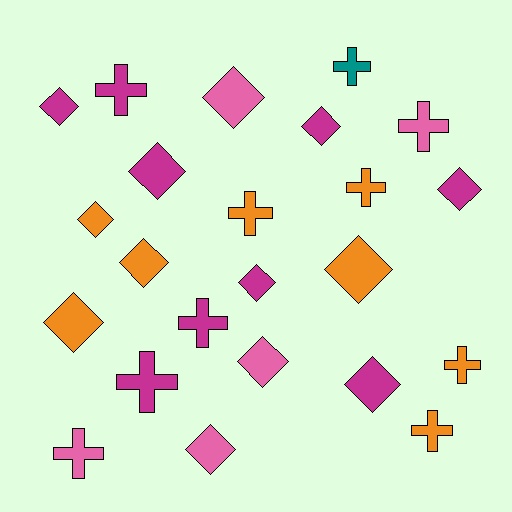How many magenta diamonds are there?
There are 6 magenta diamonds.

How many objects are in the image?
There are 23 objects.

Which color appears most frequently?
Magenta, with 9 objects.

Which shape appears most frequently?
Diamond, with 13 objects.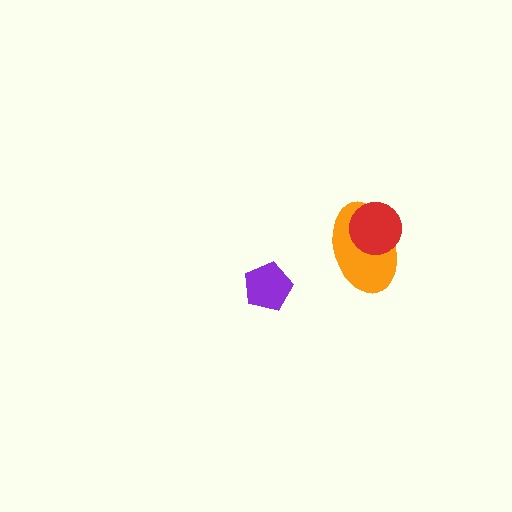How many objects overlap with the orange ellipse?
1 object overlaps with the orange ellipse.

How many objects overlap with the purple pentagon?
0 objects overlap with the purple pentagon.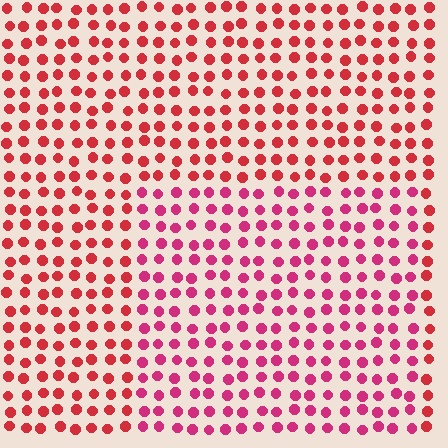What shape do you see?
I see a rectangle.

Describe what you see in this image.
The image is filled with small red elements in a uniform arrangement. A rectangle-shaped region is visible where the elements are tinted to a slightly different hue, forming a subtle color boundary.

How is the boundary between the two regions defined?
The boundary is defined purely by a slight shift in hue (about 25 degrees). Spacing, size, and orientation are identical on both sides.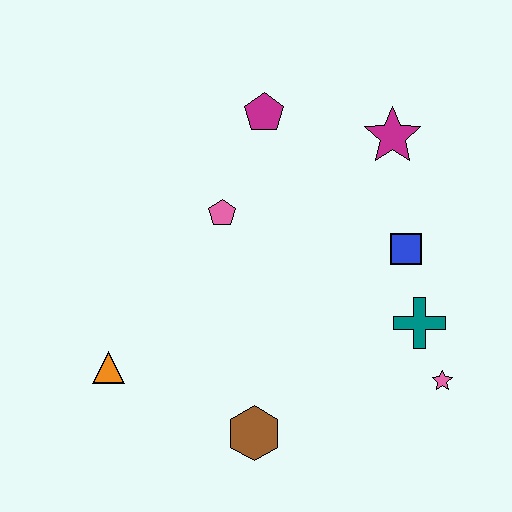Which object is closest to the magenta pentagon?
The pink pentagon is closest to the magenta pentagon.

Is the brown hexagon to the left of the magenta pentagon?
Yes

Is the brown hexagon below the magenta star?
Yes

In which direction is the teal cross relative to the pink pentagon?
The teal cross is to the right of the pink pentagon.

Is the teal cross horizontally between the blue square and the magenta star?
No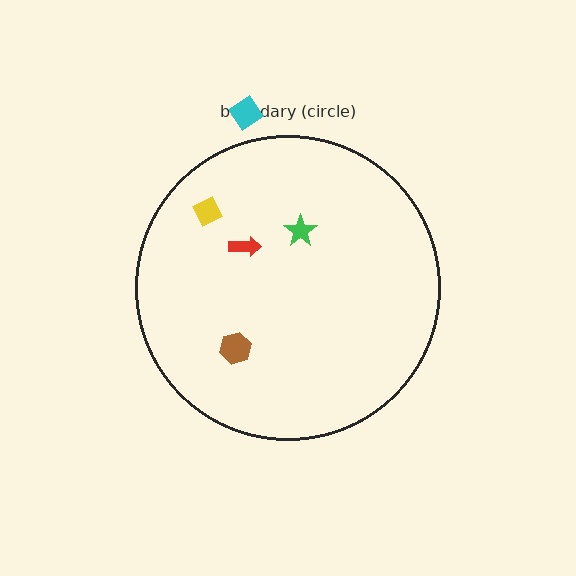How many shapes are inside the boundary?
4 inside, 1 outside.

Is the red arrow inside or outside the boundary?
Inside.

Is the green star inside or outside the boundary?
Inside.